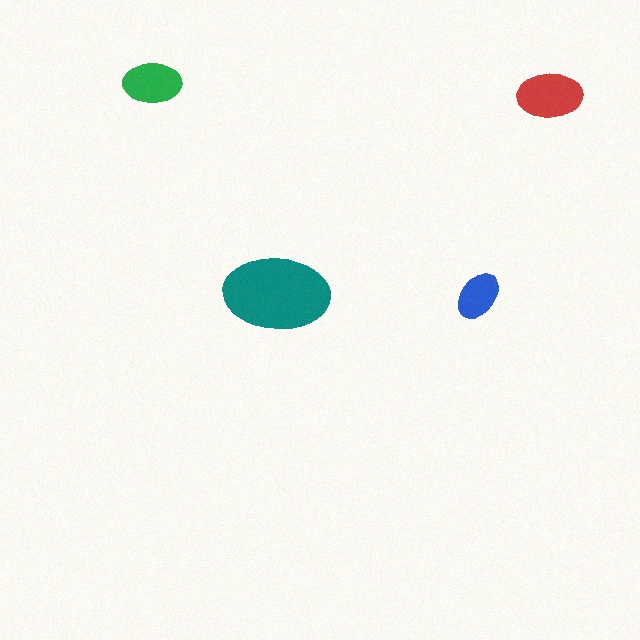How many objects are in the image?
There are 4 objects in the image.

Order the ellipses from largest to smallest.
the teal one, the red one, the green one, the blue one.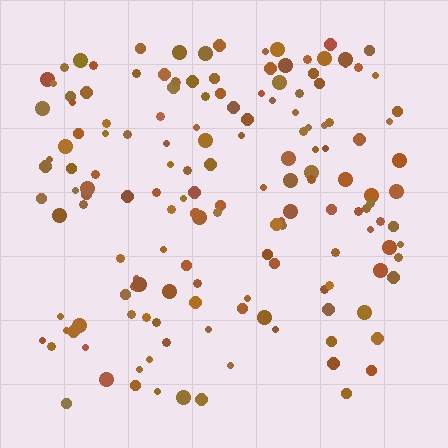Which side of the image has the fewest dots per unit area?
The bottom.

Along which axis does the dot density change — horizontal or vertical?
Vertical.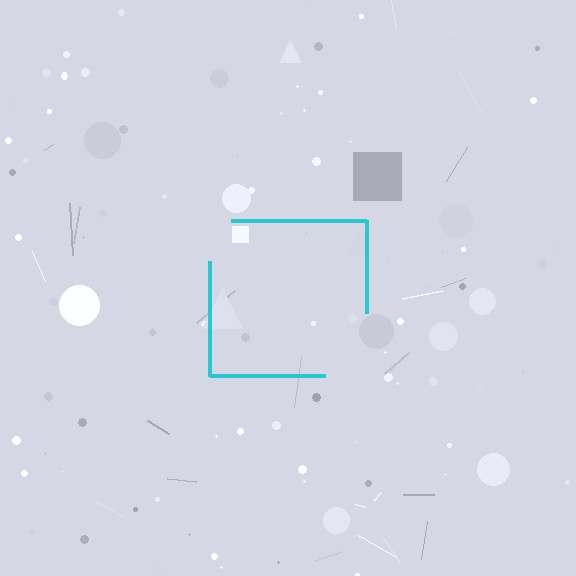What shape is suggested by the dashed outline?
The dashed outline suggests a square.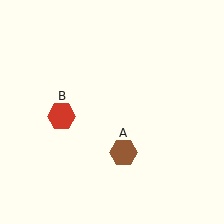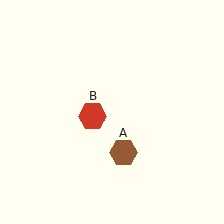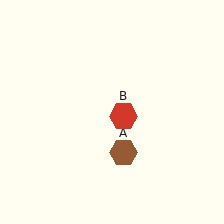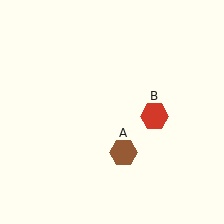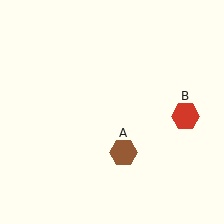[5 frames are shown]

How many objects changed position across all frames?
1 object changed position: red hexagon (object B).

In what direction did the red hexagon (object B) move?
The red hexagon (object B) moved right.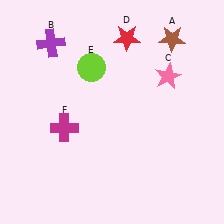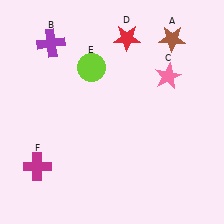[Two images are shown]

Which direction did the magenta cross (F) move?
The magenta cross (F) moved down.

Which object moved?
The magenta cross (F) moved down.